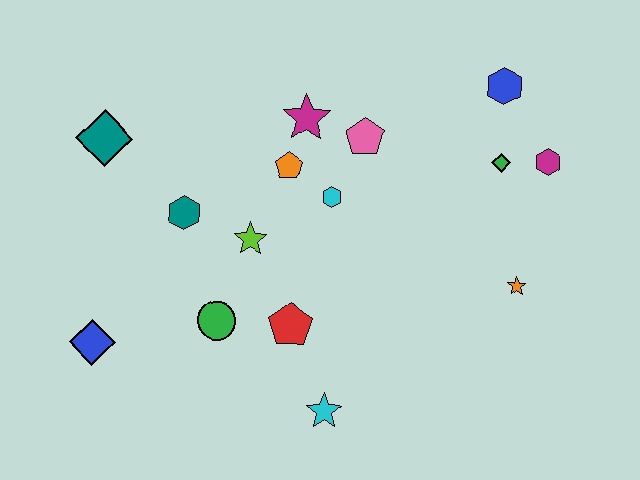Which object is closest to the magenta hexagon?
The green diamond is closest to the magenta hexagon.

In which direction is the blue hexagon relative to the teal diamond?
The blue hexagon is to the right of the teal diamond.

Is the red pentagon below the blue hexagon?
Yes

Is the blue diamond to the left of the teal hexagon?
Yes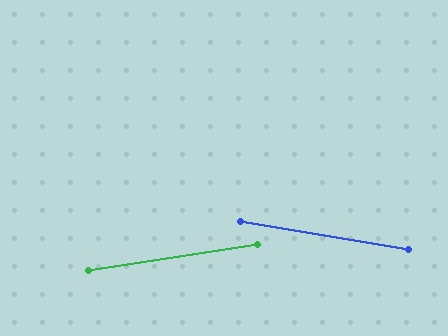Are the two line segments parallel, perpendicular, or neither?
Neither parallel nor perpendicular — they differ by about 19°.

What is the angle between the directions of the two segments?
Approximately 19 degrees.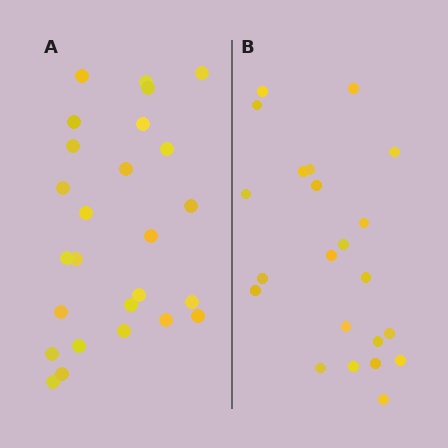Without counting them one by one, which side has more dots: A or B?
Region A (the left region) has more dots.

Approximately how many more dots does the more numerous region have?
Region A has about 4 more dots than region B.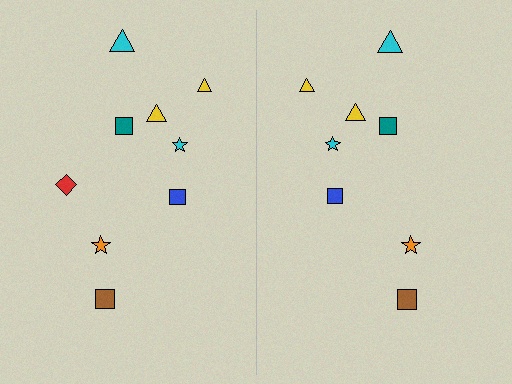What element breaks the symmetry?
A red diamond is missing from the right side.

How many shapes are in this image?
There are 17 shapes in this image.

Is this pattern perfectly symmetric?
No, the pattern is not perfectly symmetric. A red diamond is missing from the right side.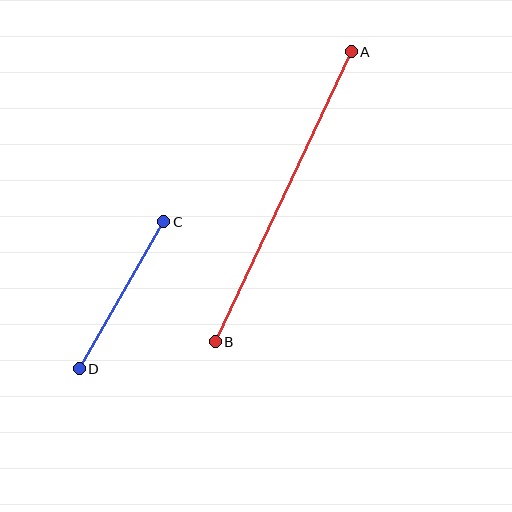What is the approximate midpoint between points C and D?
The midpoint is at approximately (122, 295) pixels.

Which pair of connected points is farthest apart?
Points A and B are farthest apart.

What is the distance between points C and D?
The distance is approximately 170 pixels.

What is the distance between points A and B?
The distance is approximately 320 pixels.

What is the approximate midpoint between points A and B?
The midpoint is at approximately (283, 197) pixels.